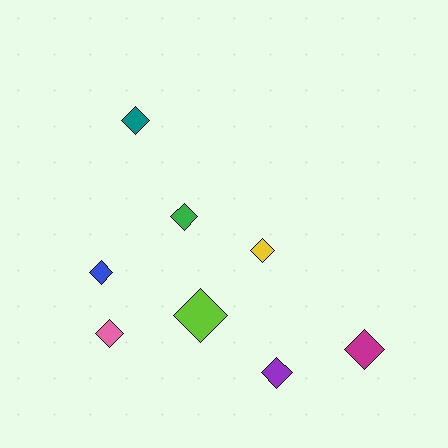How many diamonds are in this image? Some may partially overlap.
There are 8 diamonds.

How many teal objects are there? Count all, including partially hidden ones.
There is 1 teal object.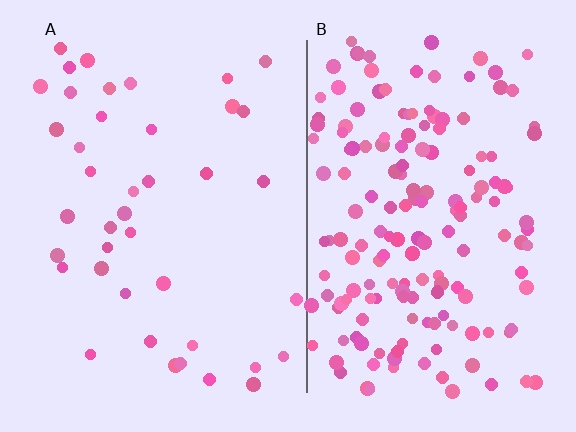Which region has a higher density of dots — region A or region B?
B (the right).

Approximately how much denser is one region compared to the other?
Approximately 4.3× — region B over region A.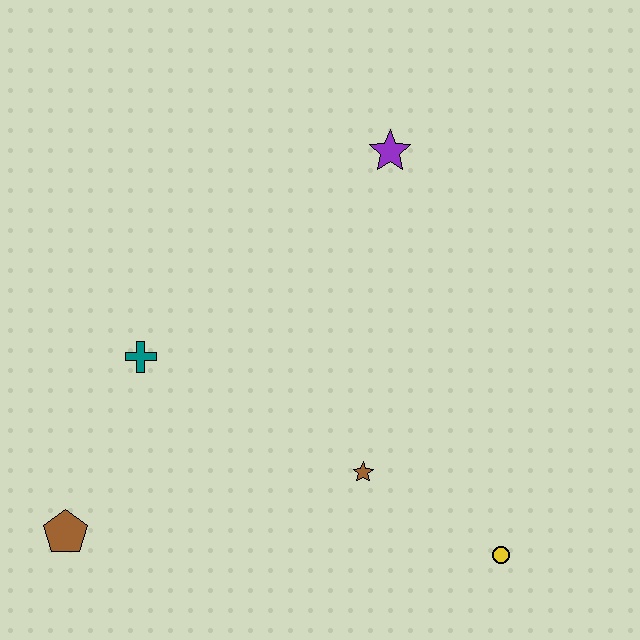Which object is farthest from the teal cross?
The yellow circle is farthest from the teal cross.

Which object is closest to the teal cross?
The brown pentagon is closest to the teal cross.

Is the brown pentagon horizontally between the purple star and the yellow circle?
No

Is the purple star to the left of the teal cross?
No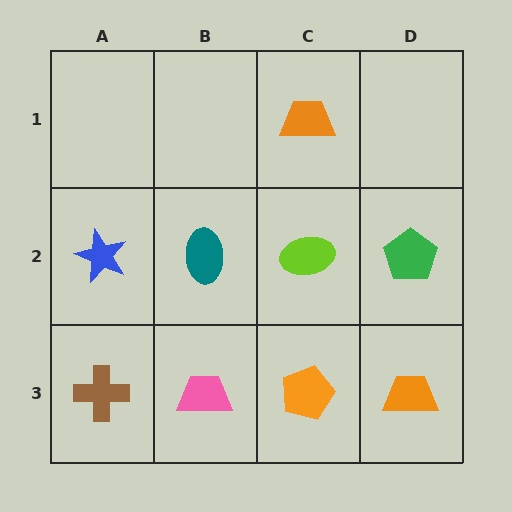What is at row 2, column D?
A green pentagon.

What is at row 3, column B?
A pink trapezoid.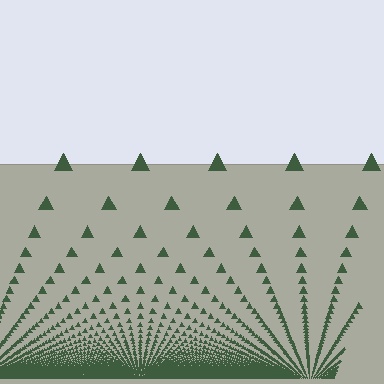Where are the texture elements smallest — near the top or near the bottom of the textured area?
Near the bottom.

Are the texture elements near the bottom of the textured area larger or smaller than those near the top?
Smaller. The gradient is inverted — elements near the bottom are smaller and denser.